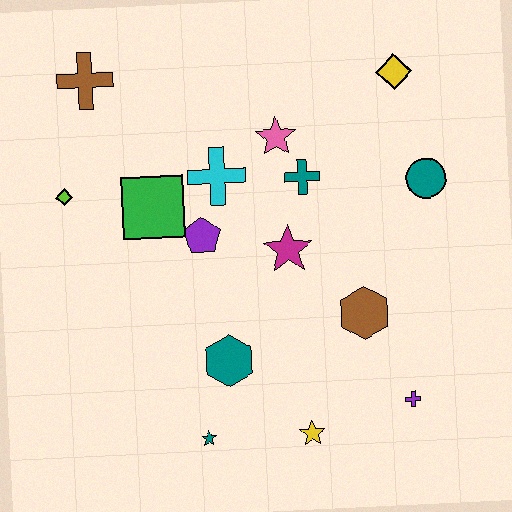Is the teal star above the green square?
No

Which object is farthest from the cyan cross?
The purple cross is farthest from the cyan cross.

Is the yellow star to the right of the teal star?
Yes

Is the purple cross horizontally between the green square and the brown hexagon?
No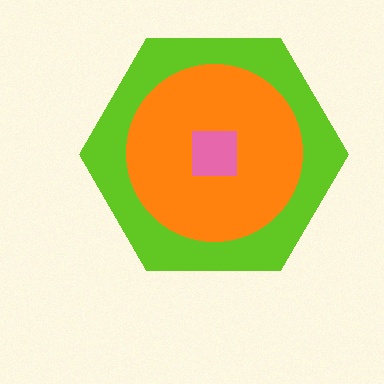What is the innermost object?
The pink square.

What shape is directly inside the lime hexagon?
The orange circle.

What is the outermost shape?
The lime hexagon.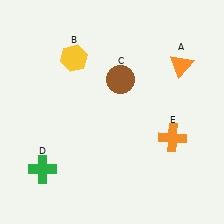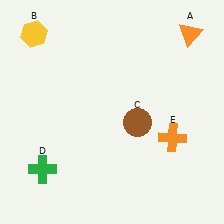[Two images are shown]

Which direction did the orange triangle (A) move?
The orange triangle (A) moved up.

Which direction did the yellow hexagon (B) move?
The yellow hexagon (B) moved left.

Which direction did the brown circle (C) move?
The brown circle (C) moved down.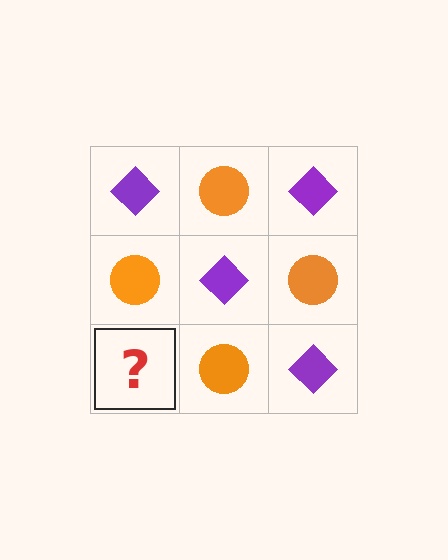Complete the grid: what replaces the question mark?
The question mark should be replaced with a purple diamond.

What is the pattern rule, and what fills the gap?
The rule is that it alternates purple diamond and orange circle in a checkerboard pattern. The gap should be filled with a purple diamond.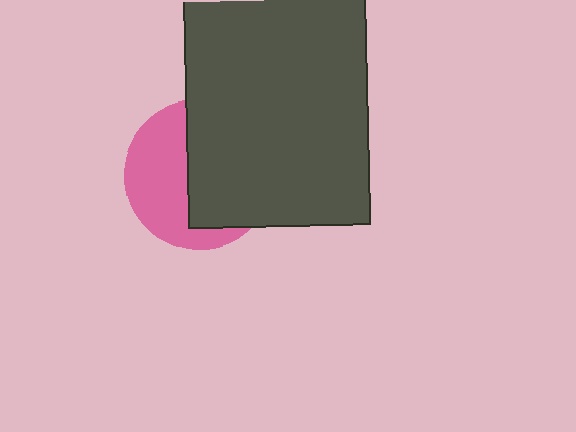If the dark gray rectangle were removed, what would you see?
You would see the complete pink circle.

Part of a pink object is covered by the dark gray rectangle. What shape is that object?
It is a circle.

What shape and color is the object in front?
The object in front is a dark gray rectangle.